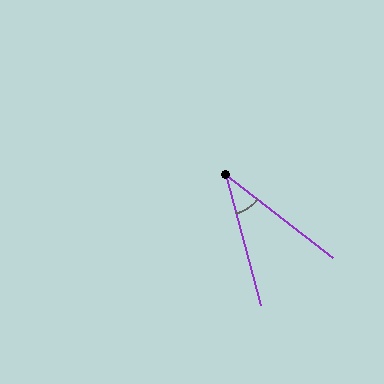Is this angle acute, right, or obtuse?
It is acute.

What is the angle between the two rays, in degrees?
Approximately 37 degrees.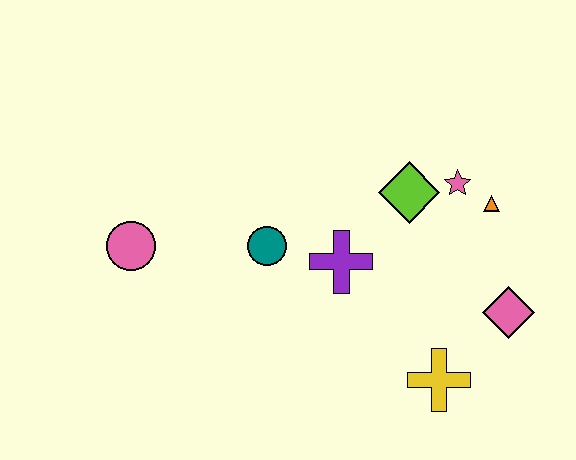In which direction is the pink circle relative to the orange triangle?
The pink circle is to the left of the orange triangle.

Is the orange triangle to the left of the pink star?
No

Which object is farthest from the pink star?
The pink circle is farthest from the pink star.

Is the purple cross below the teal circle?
Yes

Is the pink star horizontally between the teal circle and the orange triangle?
Yes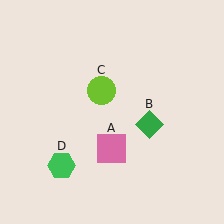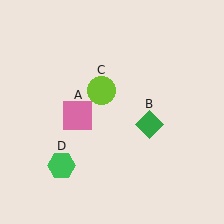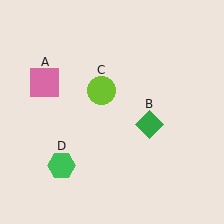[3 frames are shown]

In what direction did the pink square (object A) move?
The pink square (object A) moved up and to the left.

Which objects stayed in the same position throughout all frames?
Green diamond (object B) and lime circle (object C) and green hexagon (object D) remained stationary.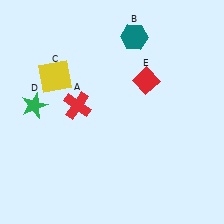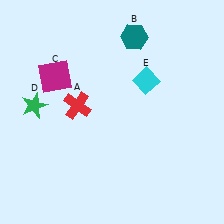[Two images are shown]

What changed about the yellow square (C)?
In Image 1, C is yellow. In Image 2, it changed to magenta.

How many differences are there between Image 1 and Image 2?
There are 2 differences between the two images.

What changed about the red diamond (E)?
In Image 1, E is red. In Image 2, it changed to cyan.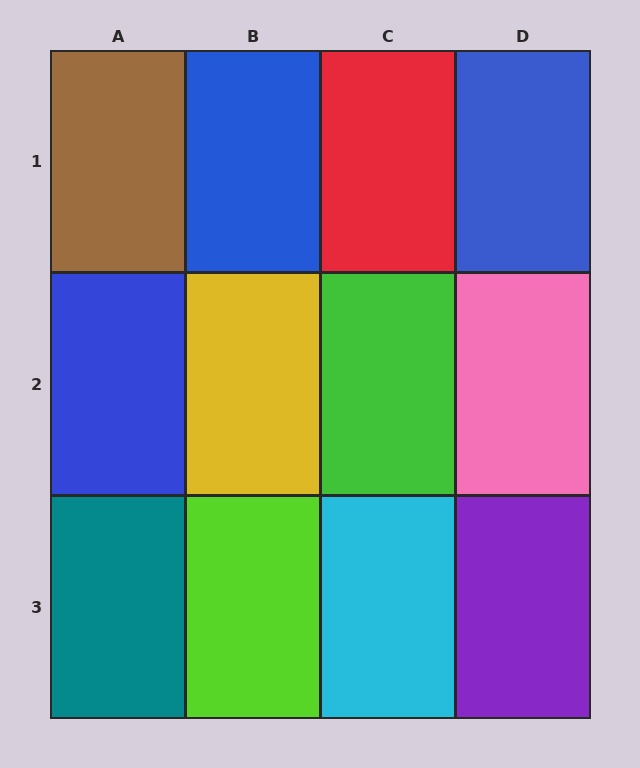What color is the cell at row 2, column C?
Green.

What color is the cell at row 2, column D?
Pink.